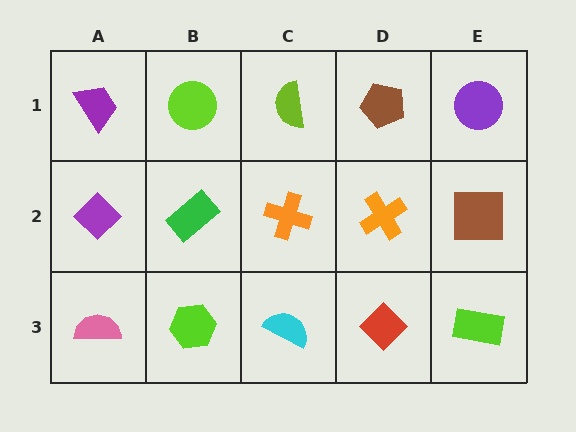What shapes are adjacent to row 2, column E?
A purple circle (row 1, column E), a lime rectangle (row 3, column E), an orange cross (row 2, column D).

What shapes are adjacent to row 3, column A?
A purple diamond (row 2, column A), a lime hexagon (row 3, column B).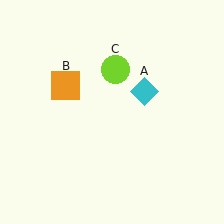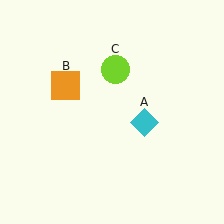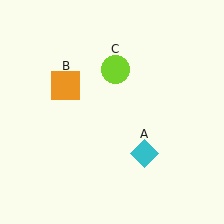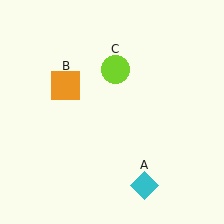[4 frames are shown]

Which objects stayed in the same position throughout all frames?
Orange square (object B) and lime circle (object C) remained stationary.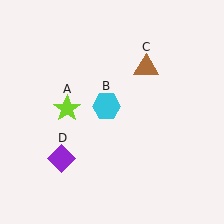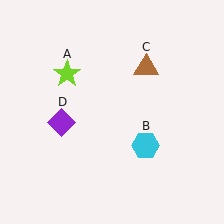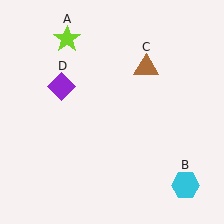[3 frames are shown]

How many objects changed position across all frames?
3 objects changed position: lime star (object A), cyan hexagon (object B), purple diamond (object D).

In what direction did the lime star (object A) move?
The lime star (object A) moved up.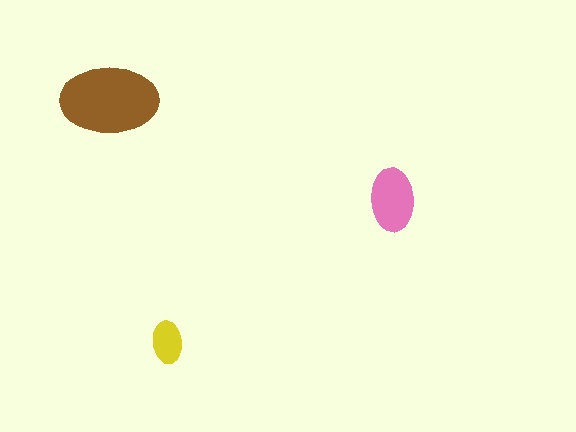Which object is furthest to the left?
The brown ellipse is leftmost.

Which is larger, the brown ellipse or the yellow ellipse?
The brown one.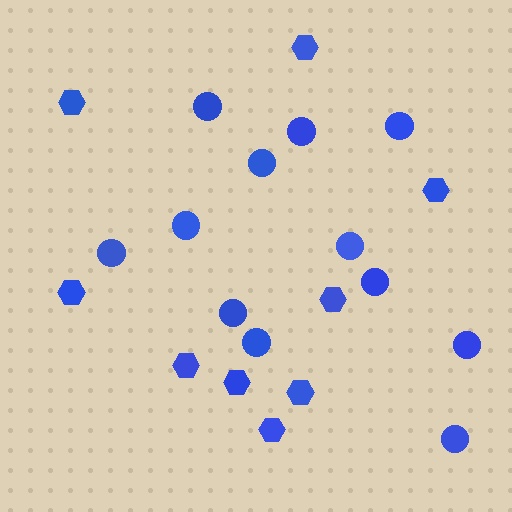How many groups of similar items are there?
There are 2 groups: one group of circles (12) and one group of hexagons (9).